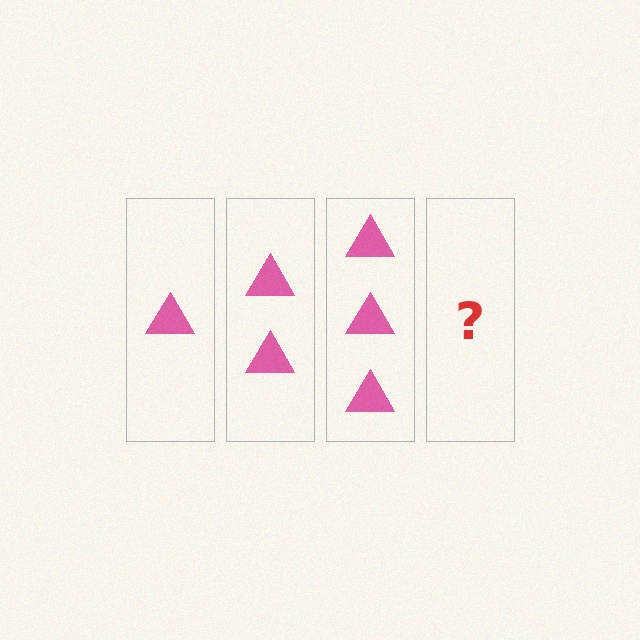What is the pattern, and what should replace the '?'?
The pattern is that each step adds one more triangle. The '?' should be 4 triangles.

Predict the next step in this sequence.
The next step is 4 triangles.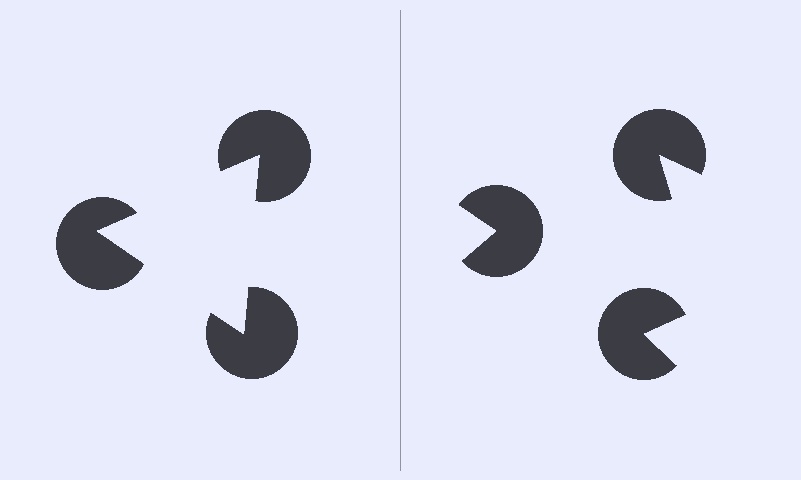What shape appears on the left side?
An illusory triangle.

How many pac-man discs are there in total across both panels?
6 — 3 on each side.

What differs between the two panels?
The pac-man discs are positioned identically on both sides; only the wedge orientations differ. On the left they align to a triangle; on the right they are misaligned.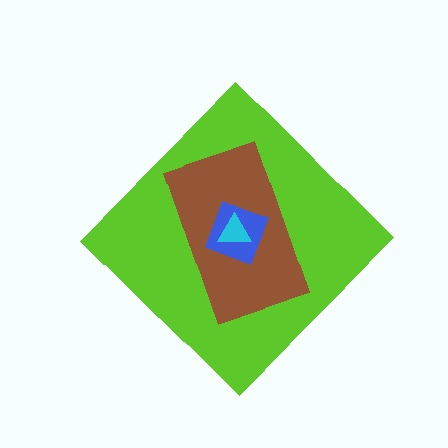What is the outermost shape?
The lime diamond.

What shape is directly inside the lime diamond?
The brown rectangle.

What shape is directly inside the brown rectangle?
The blue square.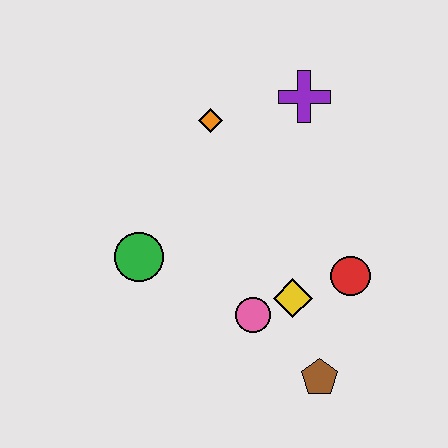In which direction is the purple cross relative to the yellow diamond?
The purple cross is above the yellow diamond.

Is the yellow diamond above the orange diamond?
No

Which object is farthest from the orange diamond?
The brown pentagon is farthest from the orange diamond.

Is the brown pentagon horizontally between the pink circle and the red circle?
Yes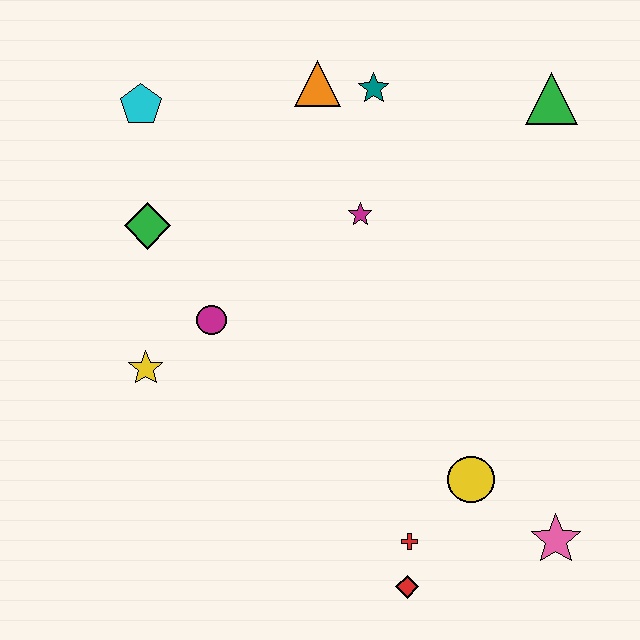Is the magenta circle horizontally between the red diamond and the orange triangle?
No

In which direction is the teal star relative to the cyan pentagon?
The teal star is to the right of the cyan pentagon.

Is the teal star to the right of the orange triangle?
Yes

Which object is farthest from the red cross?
The cyan pentagon is farthest from the red cross.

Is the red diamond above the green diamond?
No